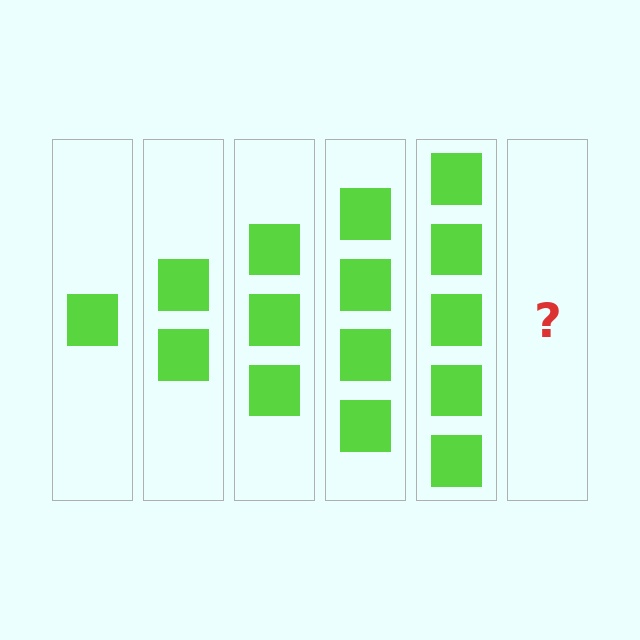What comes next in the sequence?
The next element should be 6 squares.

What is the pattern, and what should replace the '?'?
The pattern is that each step adds one more square. The '?' should be 6 squares.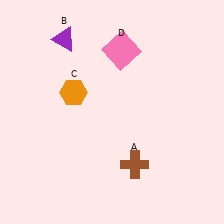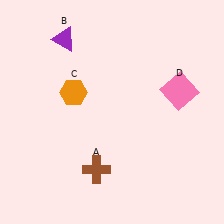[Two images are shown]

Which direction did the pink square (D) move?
The pink square (D) moved right.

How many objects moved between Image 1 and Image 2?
2 objects moved between the two images.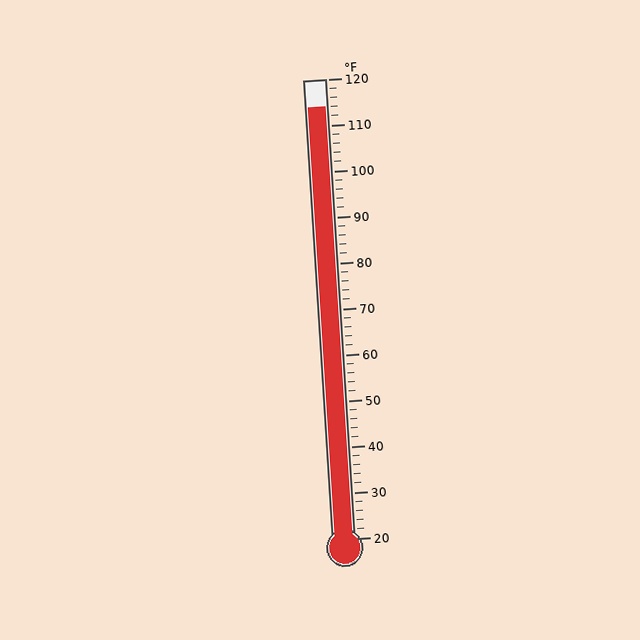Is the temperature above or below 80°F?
The temperature is above 80°F.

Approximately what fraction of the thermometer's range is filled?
The thermometer is filled to approximately 95% of its range.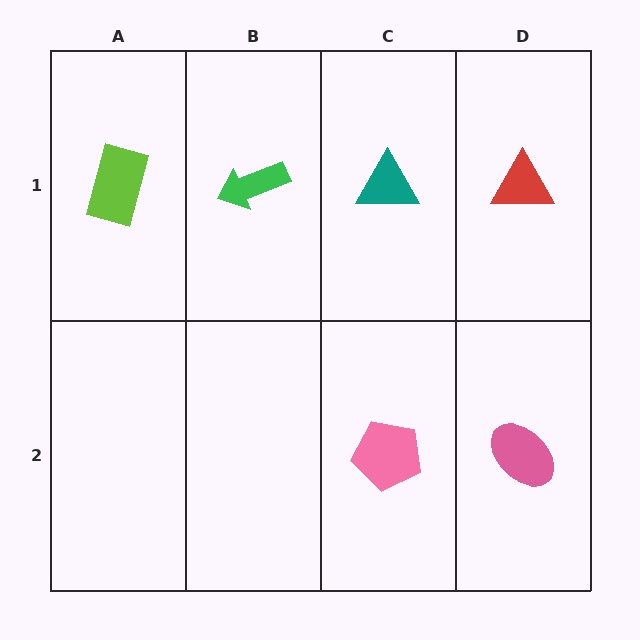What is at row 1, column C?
A teal triangle.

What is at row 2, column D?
A pink ellipse.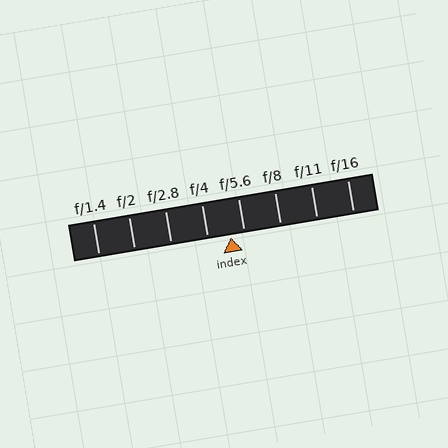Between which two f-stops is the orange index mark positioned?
The index mark is between f/4 and f/5.6.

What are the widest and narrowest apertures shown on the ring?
The widest aperture shown is f/1.4 and the narrowest is f/16.